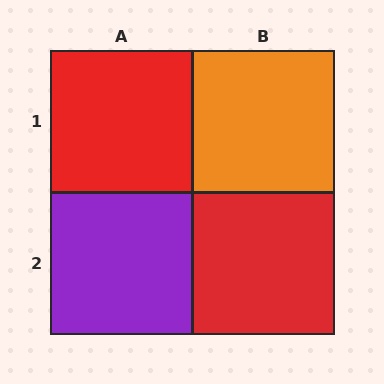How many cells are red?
2 cells are red.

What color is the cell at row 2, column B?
Red.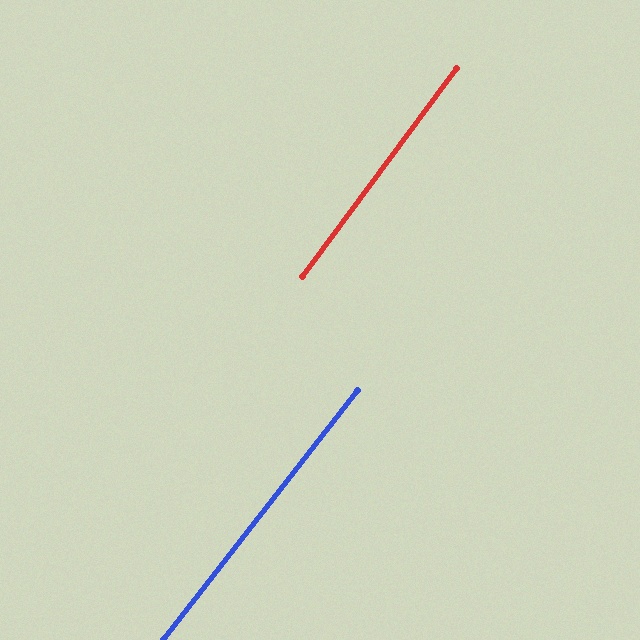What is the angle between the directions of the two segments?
Approximately 1 degree.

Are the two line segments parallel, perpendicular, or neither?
Parallel — their directions differ by only 1.5°.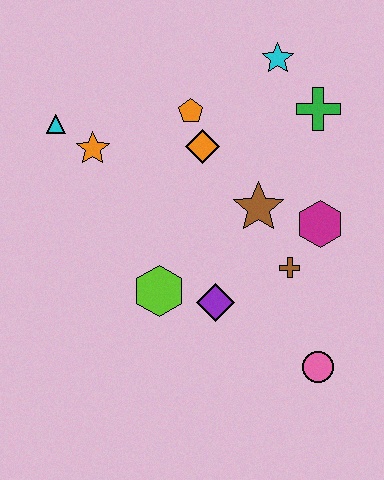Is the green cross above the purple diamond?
Yes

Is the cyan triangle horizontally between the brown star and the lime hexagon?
No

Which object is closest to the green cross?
The cyan star is closest to the green cross.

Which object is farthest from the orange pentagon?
The pink circle is farthest from the orange pentagon.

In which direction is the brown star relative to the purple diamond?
The brown star is above the purple diamond.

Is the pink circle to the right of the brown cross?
Yes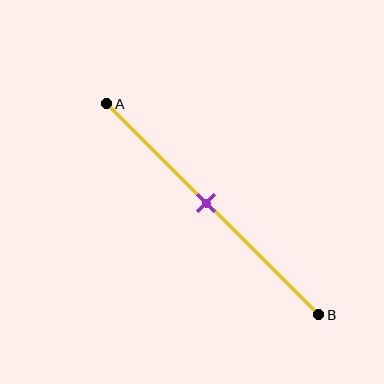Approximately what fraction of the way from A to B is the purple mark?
The purple mark is approximately 45% of the way from A to B.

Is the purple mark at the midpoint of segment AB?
Yes, the mark is approximately at the midpoint.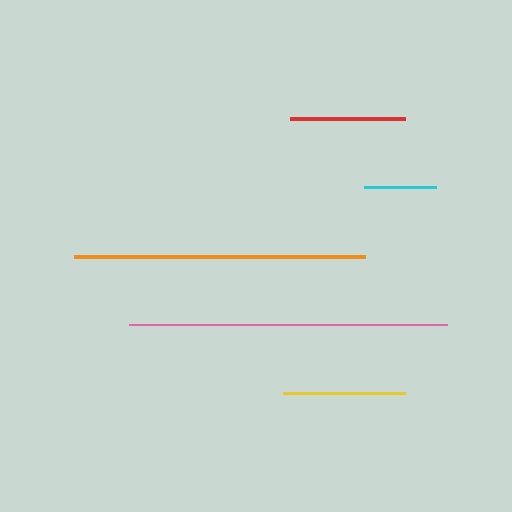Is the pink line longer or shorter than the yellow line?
The pink line is longer than the yellow line.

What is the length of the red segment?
The red segment is approximately 116 pixels long.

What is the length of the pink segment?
The pink segment is approximately 318 pixels long.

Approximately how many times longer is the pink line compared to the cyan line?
The pink line is approximately 4.4 times the length of the cyan line.